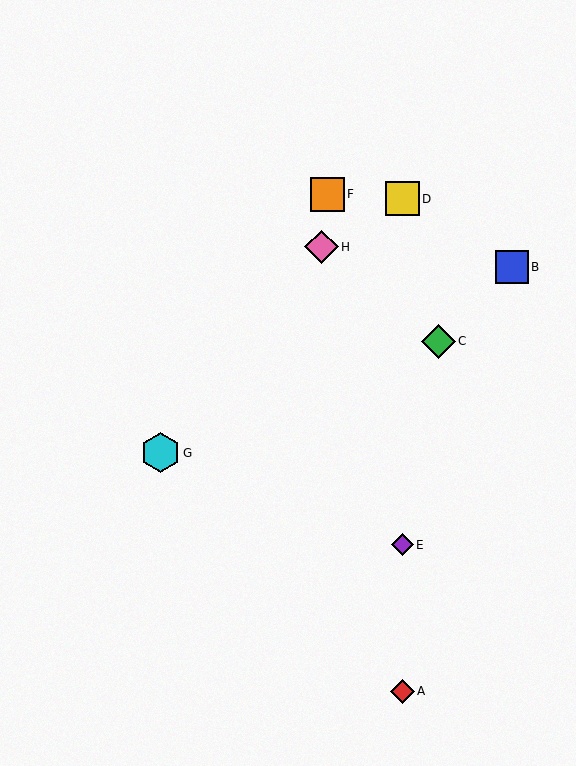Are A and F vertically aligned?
No, A is at x≈402 and F is at x≈327.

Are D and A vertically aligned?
Yes, both are at x≈402.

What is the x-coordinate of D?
Object D is at x≈402.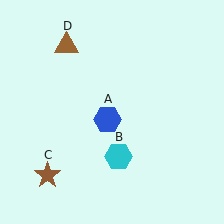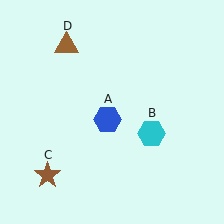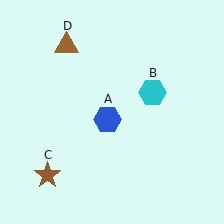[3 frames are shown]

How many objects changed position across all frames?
1 object changed position: cyan hexagon (object B).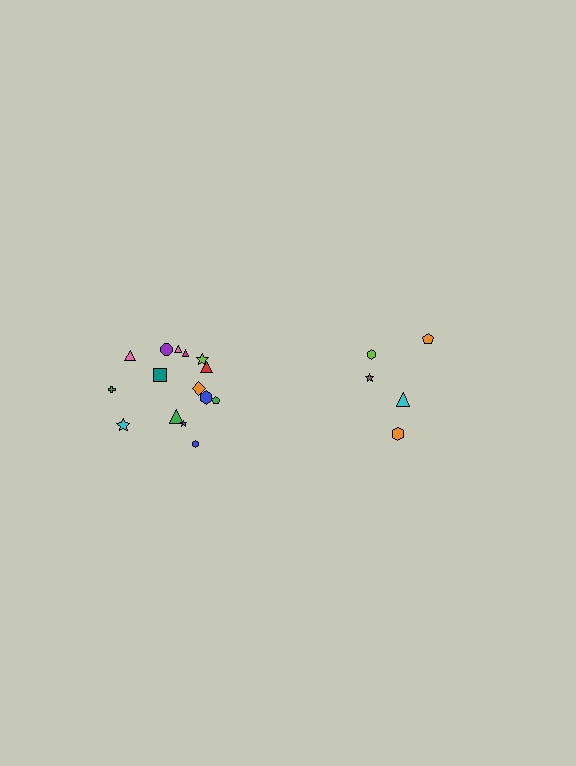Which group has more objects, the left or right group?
The left group.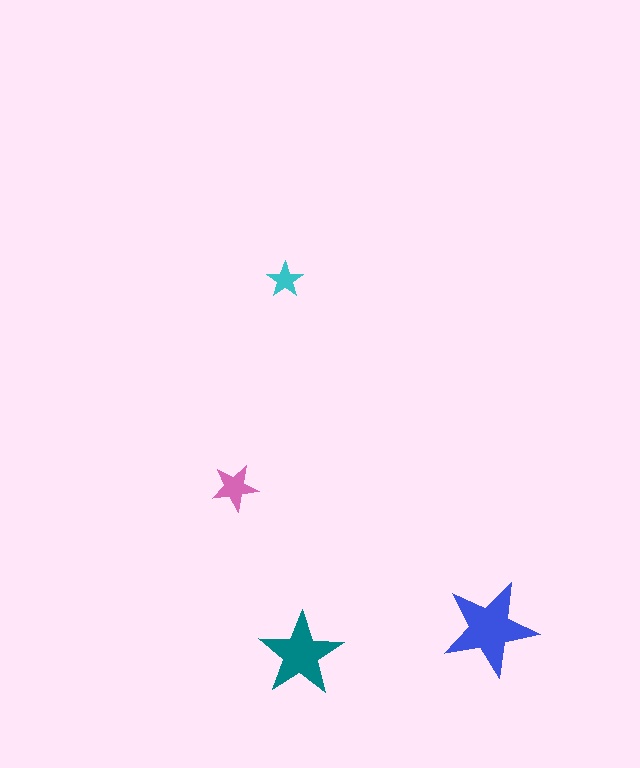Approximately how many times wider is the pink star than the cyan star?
About 1.5 times wider.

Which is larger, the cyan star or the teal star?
The teal one.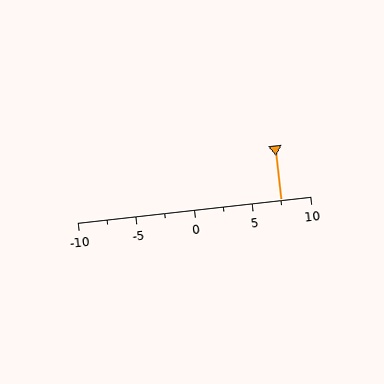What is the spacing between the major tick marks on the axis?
The major ticks are spaced 5 apart.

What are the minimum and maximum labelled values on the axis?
The axis runs from -10 to 10.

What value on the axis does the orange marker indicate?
The marker indicates approximately 7.5.